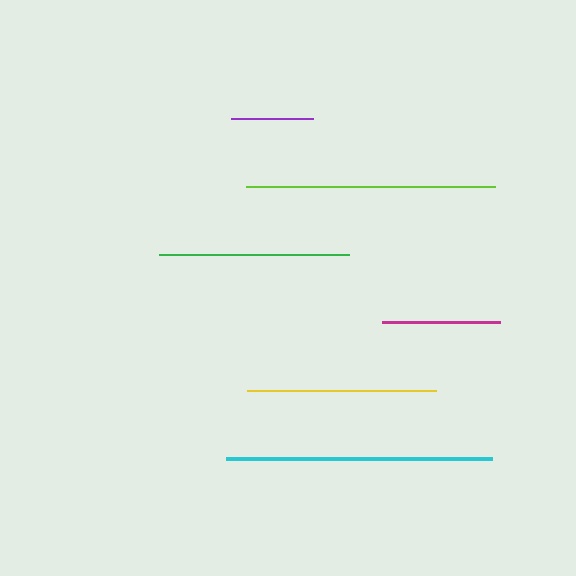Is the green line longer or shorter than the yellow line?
The green line is longer than the yellow line.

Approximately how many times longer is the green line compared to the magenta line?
The green line is approximately 1.6 times the length of the magenta line.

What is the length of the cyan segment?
The cyan segment is approximately 266 pixels long.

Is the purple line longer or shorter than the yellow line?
The yellow line is longer than the purple line.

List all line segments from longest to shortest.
From longest to shortest: cyan, lime, green, yellow, magenta, purple.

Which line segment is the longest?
The cyan line is the longest at approximately 266 pixels.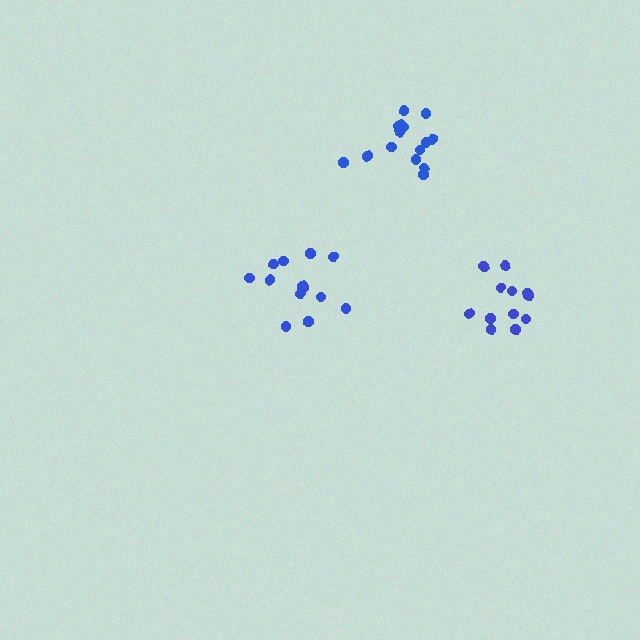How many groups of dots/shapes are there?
There are 3 groups.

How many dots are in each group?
Group 1: 14 dots, Group 2: 16 dots, Group 3: 12 dots (42 total).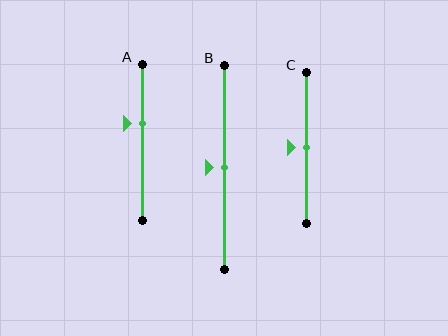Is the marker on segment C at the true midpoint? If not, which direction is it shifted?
Yes, the marker on segment C is at the true midpoint.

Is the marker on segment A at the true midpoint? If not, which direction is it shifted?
No, the marker on segment A is shifted upward by about 12% of the segment length.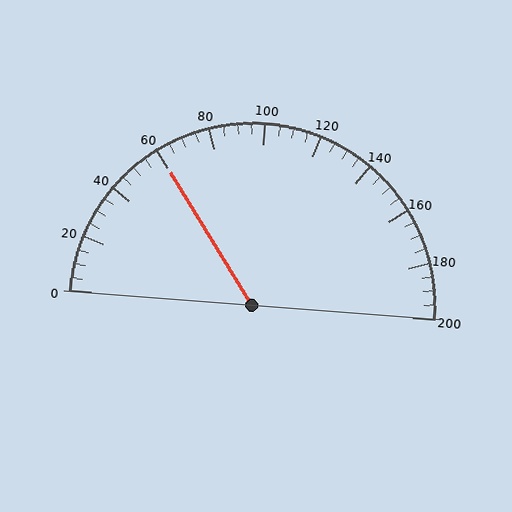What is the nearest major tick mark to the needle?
The nearest major tick mark is 60.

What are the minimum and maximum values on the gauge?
The gauge ranges from 0 to 200.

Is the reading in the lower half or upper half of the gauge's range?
The reading is in the lower half of the range (0 to 200).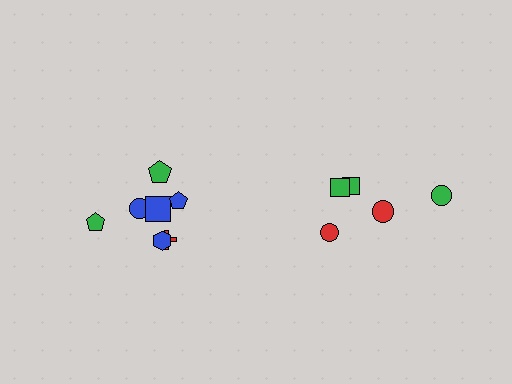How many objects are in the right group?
There are 5 objects.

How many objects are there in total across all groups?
There are 12 objects.